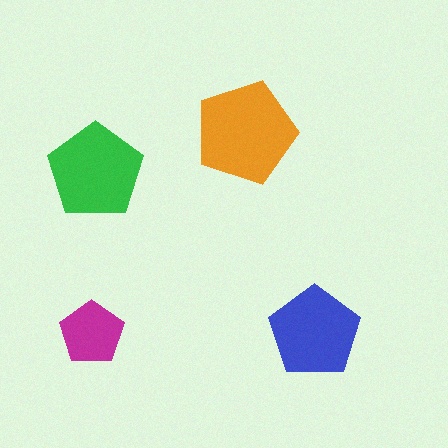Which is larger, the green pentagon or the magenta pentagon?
The green one.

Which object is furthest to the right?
The blue pentagon is rightmost.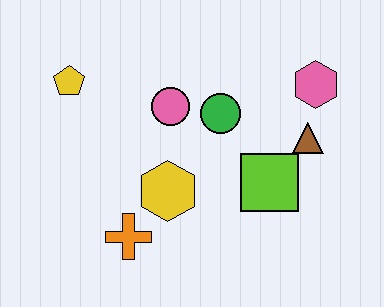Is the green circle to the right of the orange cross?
Yes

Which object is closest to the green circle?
The pink circle is closest to the green circle.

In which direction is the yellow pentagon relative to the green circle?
The yellow pentagon is to the left of the green circle.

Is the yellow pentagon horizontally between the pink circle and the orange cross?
No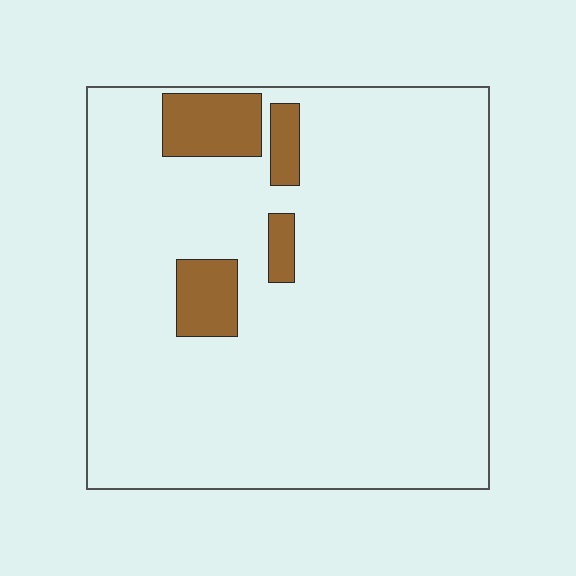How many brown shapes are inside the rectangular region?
4.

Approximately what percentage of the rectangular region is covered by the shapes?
Approximately 10%.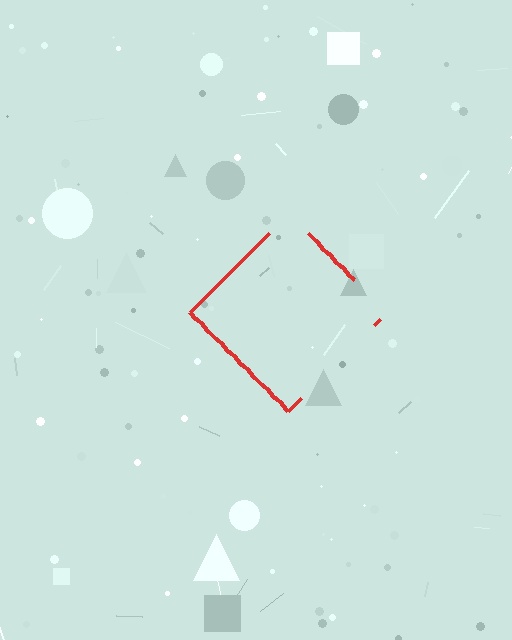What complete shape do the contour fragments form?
The contour fragments form a diamond.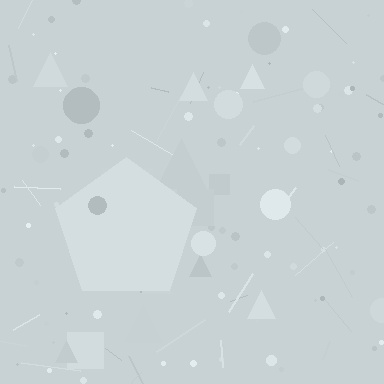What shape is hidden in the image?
A pentagon is hidden in the image.